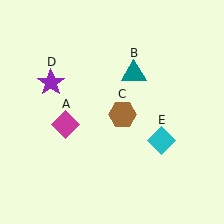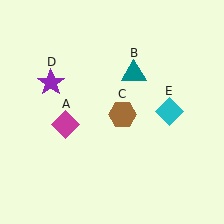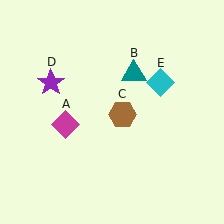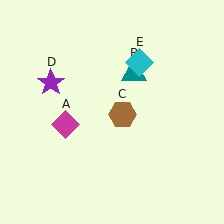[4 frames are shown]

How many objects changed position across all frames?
1 object changed position: cyan diamond (object E).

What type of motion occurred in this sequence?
The cyan diamond (object E) rotated counterclockwise around the center of the scene.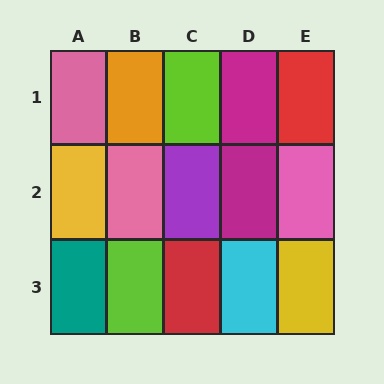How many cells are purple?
1 cell is purple.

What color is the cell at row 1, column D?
Magenta.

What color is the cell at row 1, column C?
Lime.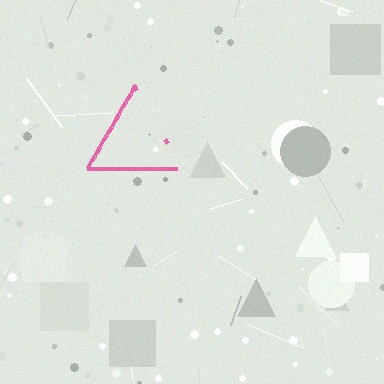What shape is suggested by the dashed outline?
The dashed outline suggests a triangle.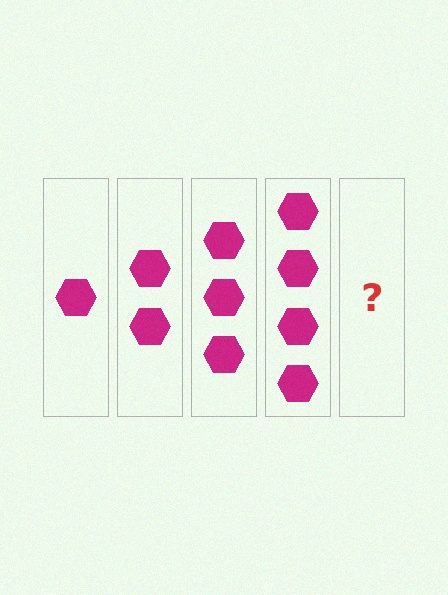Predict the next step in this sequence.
The next step is 5 hexagons.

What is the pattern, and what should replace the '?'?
The pattern is that each step adds one more hexagon. The '?' should be 5 hexagons.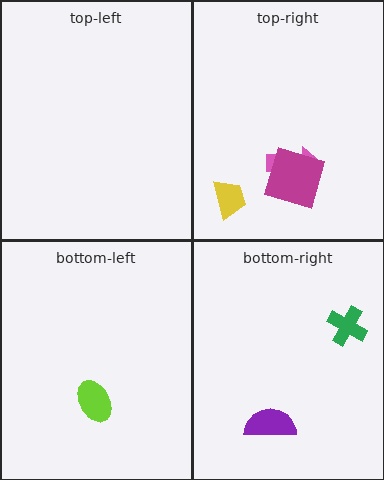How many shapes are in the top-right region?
3.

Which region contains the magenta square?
The top-right region.